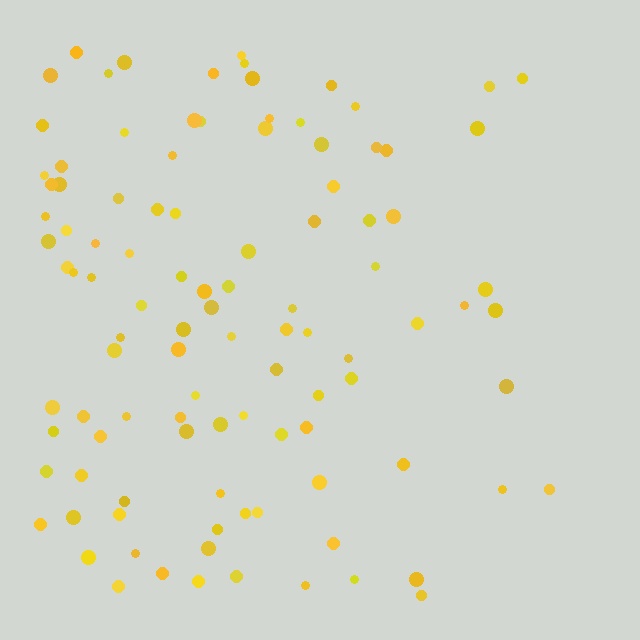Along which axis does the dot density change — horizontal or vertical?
Horizontal.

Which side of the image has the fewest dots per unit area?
The right.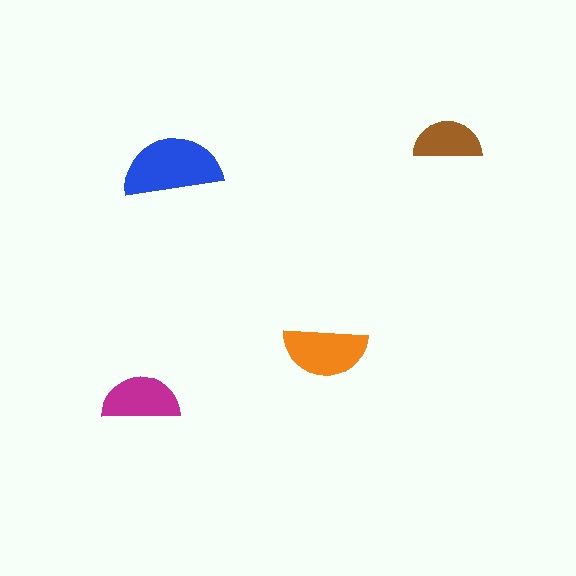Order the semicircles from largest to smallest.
the blue one, the orange one, the magenta one, the brown one.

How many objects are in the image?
There are 4 objects in the image.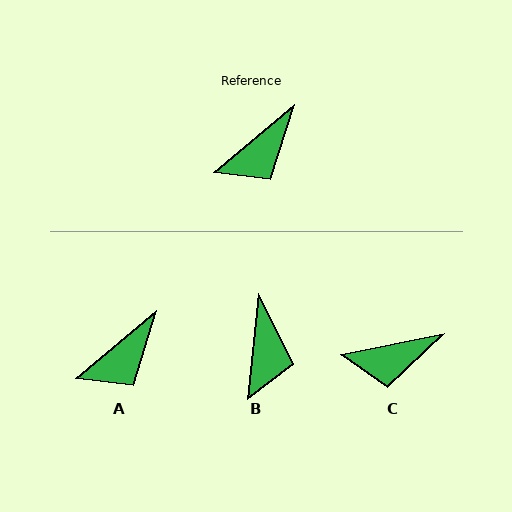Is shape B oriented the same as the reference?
No, it is off by about 44 degrees.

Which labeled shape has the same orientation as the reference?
A.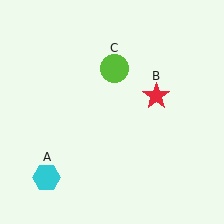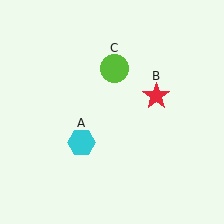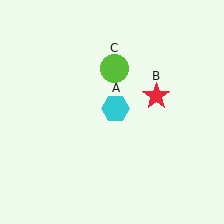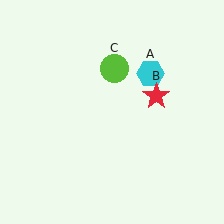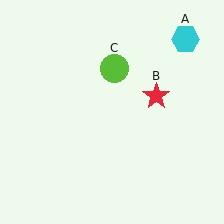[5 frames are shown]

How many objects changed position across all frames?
1 object changed position: cyan hexagon (object A).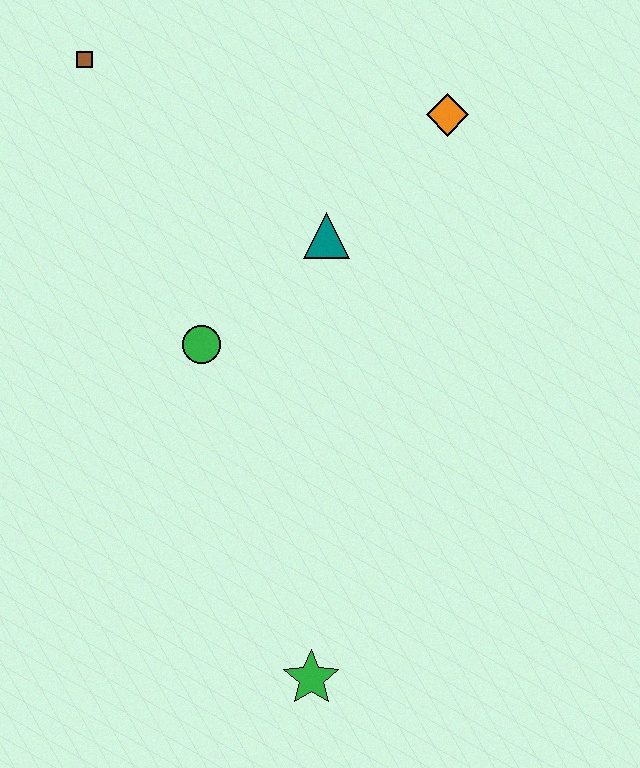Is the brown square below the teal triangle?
No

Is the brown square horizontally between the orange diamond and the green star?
No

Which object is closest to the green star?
The green circle is closest to the green star.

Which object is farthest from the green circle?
The green star is farthest from the green circle.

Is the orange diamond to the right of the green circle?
Yes